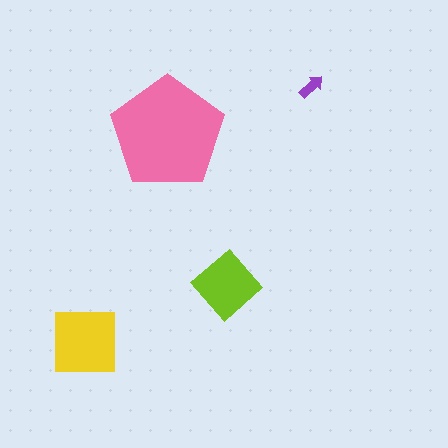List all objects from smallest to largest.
The purple arrow, the lime diamond, the yellow square, the pink pentagon.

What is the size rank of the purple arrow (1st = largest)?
4th.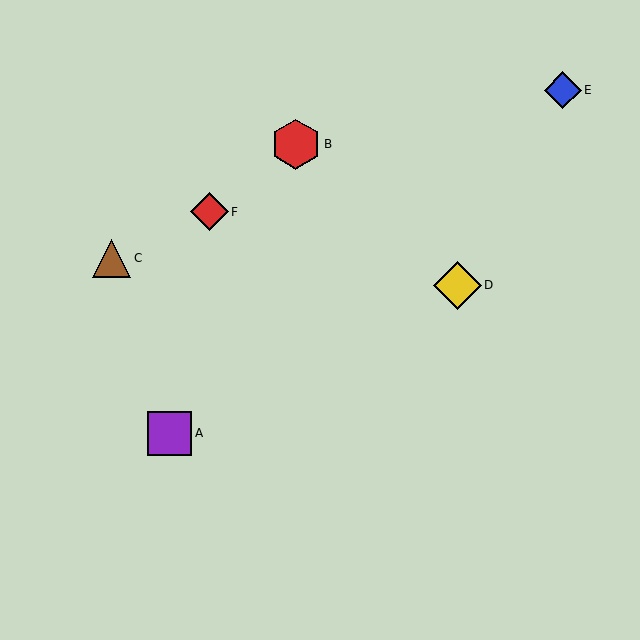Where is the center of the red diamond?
The center of the red diamond is at (210, 212).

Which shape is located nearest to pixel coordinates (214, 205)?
The red diamond (labeled F) at (210, 212) is nearest to that location.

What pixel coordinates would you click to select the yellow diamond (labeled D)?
Click at (457, 285) to select the yellow diamond D.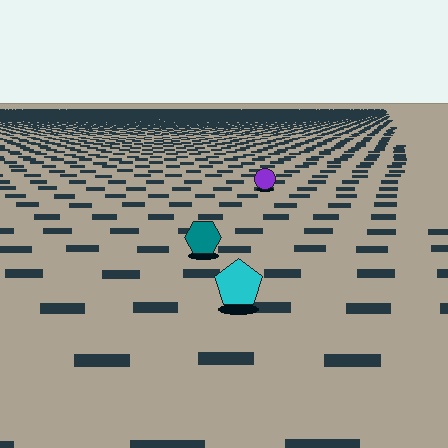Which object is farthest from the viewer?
The purple circle is farthest from the viewer. It appears smaller and the ground texture around it is denser.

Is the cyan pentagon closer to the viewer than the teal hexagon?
Yes. The cyan pentagon is closer — you can tell from the texture gradient: the ground texture is coarser near it.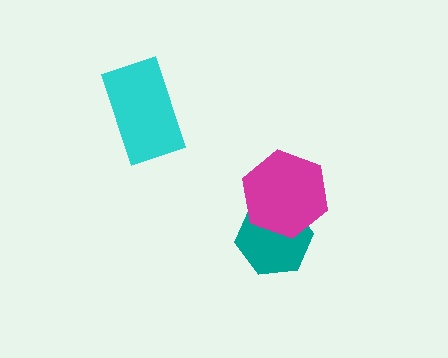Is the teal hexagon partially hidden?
Yes, it is partially covered by another shape.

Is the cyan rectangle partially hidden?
No, no other shape covers it.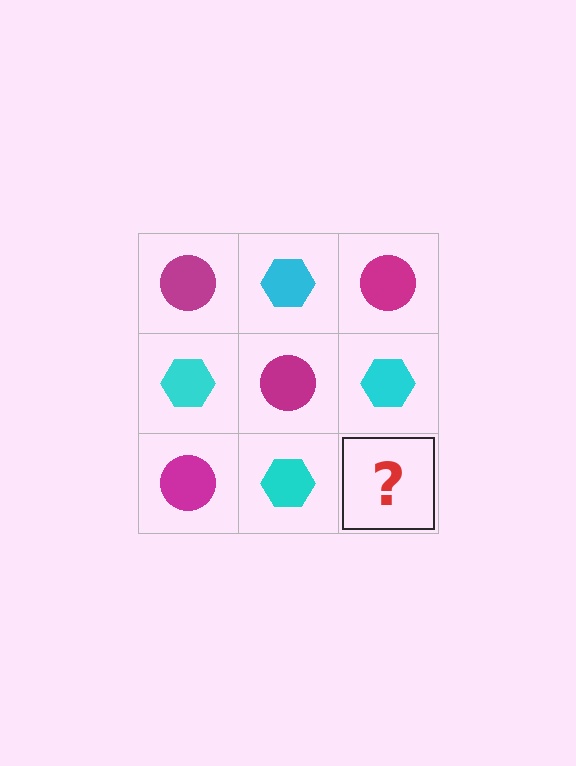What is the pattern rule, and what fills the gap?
The rule is that it alternates magenta circle and cyan hexagon in a checkerboard pattern. The gap should be filled with a magenta circle.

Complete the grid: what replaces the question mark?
The question mark should be replaced with a magenta circle.